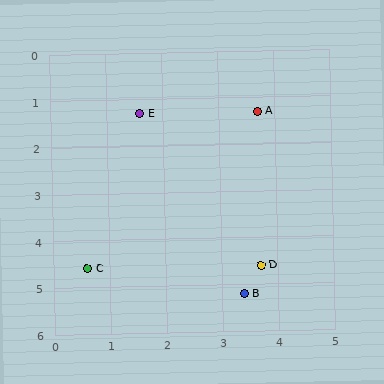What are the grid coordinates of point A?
Point A is at approximately (3.7, 1.3).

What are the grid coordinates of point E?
Point E is at approximately (1.6, 1.3).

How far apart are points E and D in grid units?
Points E and D are about 3.9 grid units apart.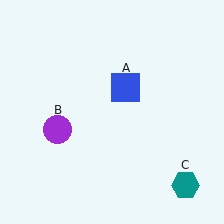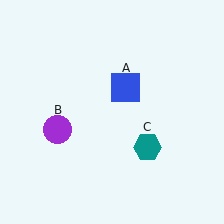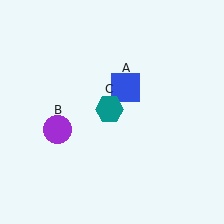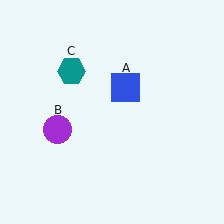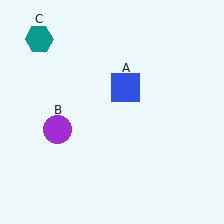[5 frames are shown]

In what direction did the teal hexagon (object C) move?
The teal hexagon (object C) moved up and to the left.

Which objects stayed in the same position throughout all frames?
Blue square (object A) and purple circle (object B) remained stationary.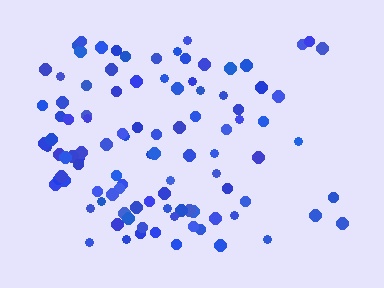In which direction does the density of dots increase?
From right to left, with the left side densest.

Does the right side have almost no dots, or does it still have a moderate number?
Still a moderate number, just noticeably fewer than the left.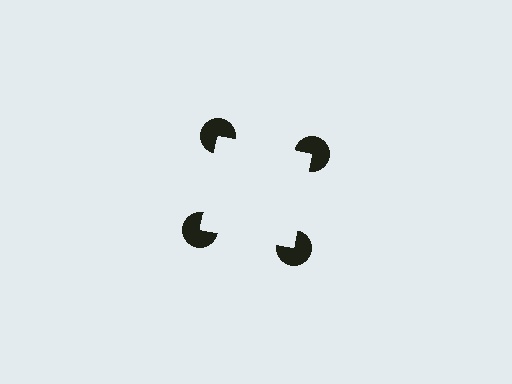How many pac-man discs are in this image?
There are 4 — one at each vertex of the illusory square.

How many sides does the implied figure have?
4 sides.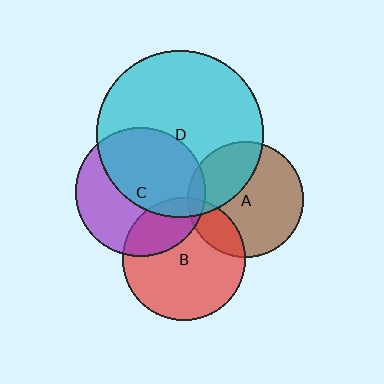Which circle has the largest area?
Circle D (cyan).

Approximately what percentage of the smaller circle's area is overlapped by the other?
Approximately 35%.